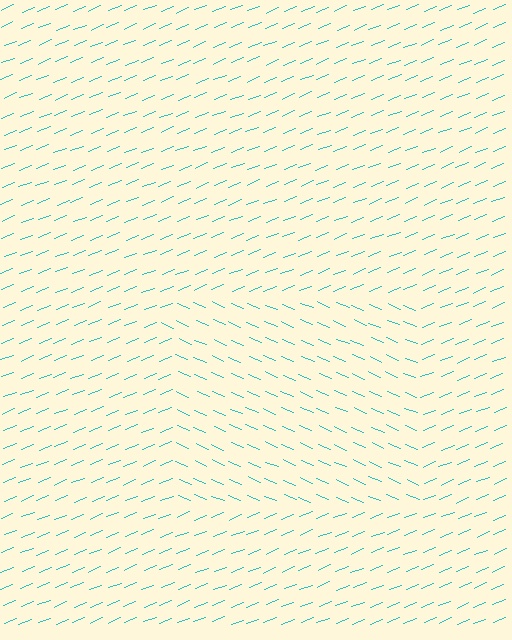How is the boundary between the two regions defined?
The boundary is defined purely by a change in line orientation (approximately 45 degrees difference). All lines are the same color and thickness.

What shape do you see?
I see a rectangle.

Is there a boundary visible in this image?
Yes, there is a texture boundary formed by a change in line orientation.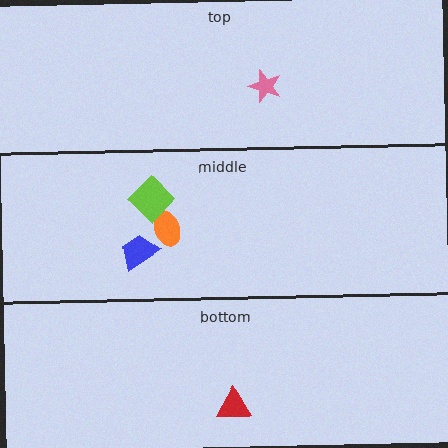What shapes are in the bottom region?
The red triangle.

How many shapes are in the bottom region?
1.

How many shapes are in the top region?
1.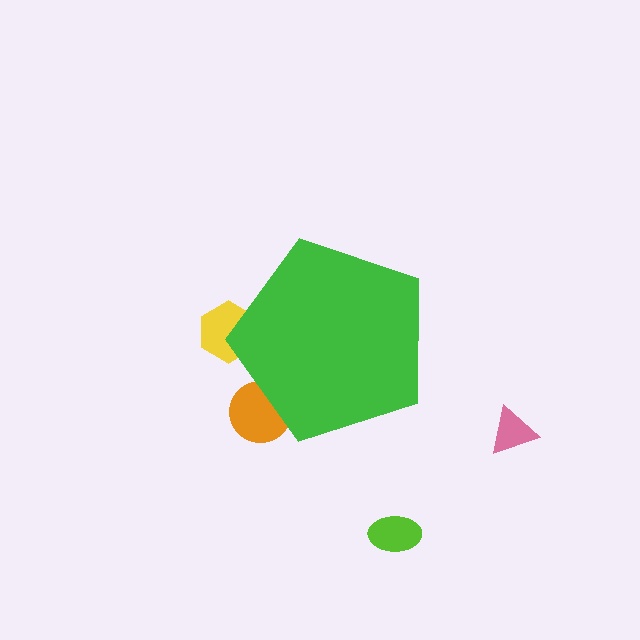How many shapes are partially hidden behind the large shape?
2 shapes are partially hidden.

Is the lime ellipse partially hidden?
No, the lime ellipse is fully visible.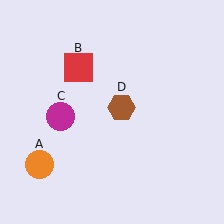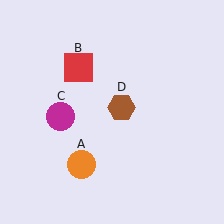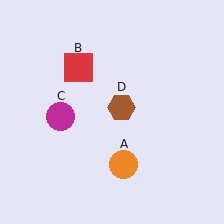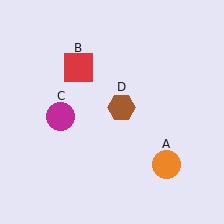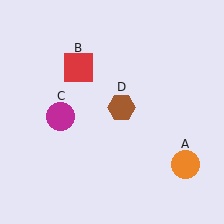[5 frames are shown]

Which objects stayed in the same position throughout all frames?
Red square (object B) and magenta circle (object C) and brown hexagon (object D) remained stationary.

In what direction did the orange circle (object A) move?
The orange circle (object A) moved right.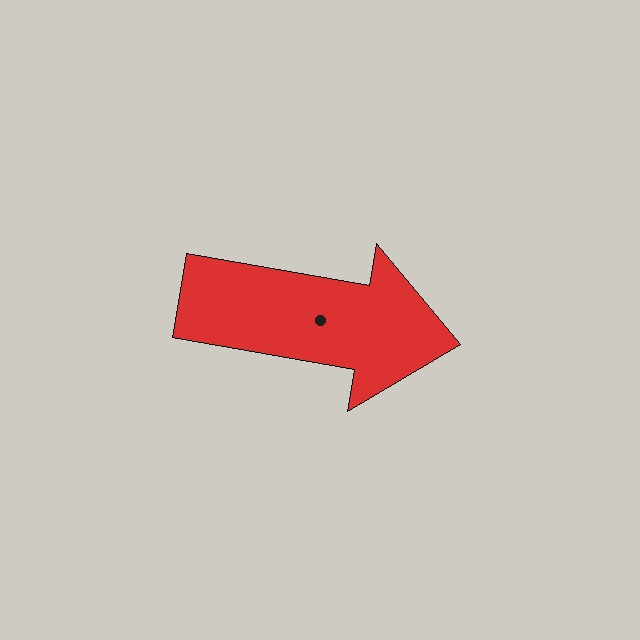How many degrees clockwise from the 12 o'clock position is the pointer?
Approximately 100 degrees.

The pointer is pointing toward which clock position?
Roughly 3 o'clock.